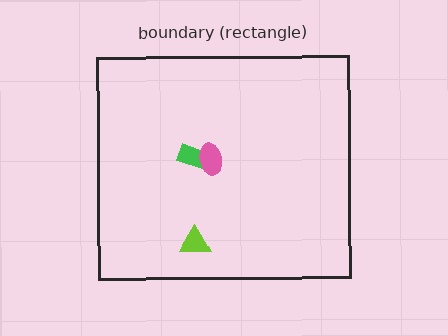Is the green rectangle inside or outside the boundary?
Inside.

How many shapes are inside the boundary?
3 inside, 0 outside.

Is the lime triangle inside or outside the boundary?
Inside.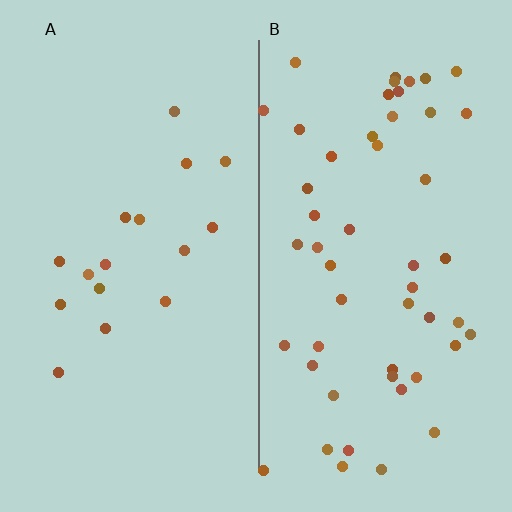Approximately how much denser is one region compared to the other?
Approximately 3.1× — region B over region A.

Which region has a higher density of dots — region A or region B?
B (the right).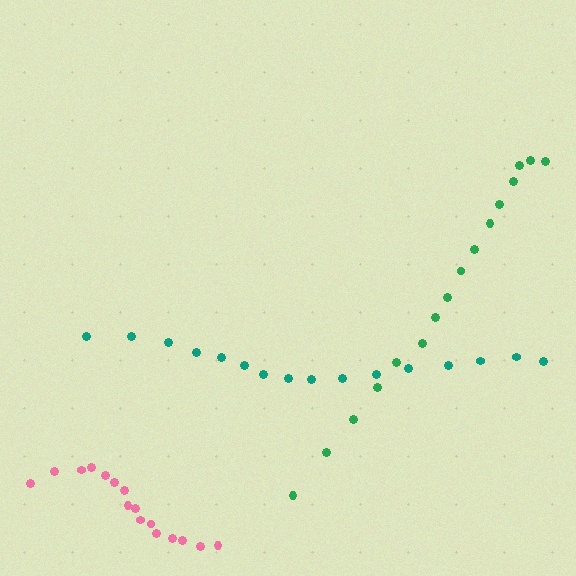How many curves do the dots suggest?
There are 3 distinct paths.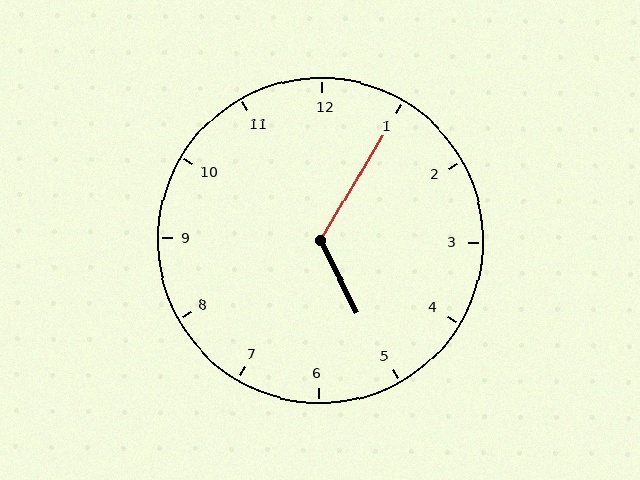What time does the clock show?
5:05.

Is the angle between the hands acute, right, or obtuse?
It is obtuse.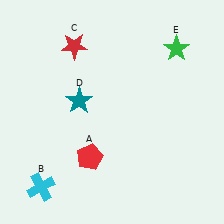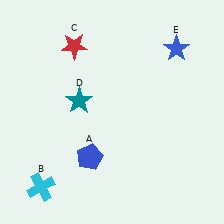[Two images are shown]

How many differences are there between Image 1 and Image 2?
There are 2 differences between the two images.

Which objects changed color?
A changed from red to blue. E changed from green to blue.